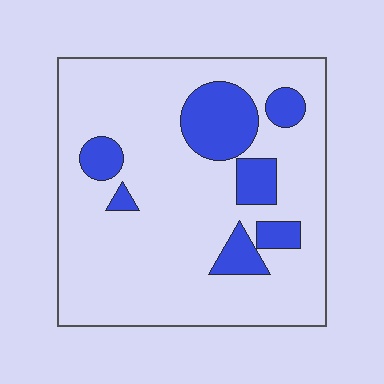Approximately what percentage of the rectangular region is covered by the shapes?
Approximately 20%.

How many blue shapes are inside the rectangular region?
7.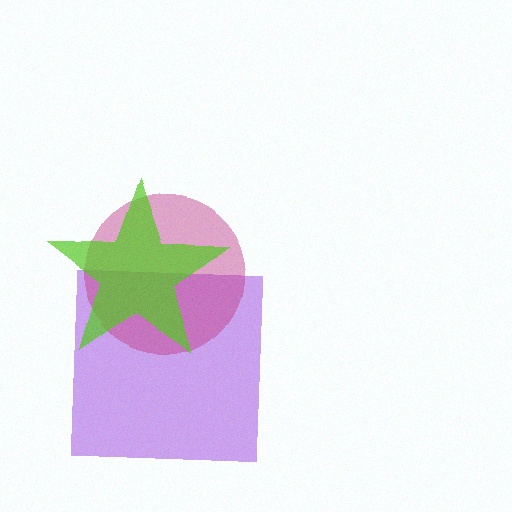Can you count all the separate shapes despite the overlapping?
Yes, there are 3 separate shapes.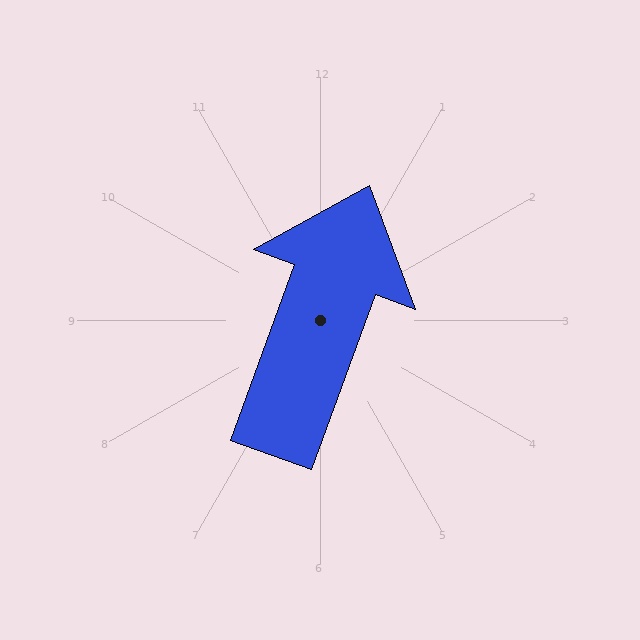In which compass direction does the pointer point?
North.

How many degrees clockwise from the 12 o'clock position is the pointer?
Approximately 20 degrees.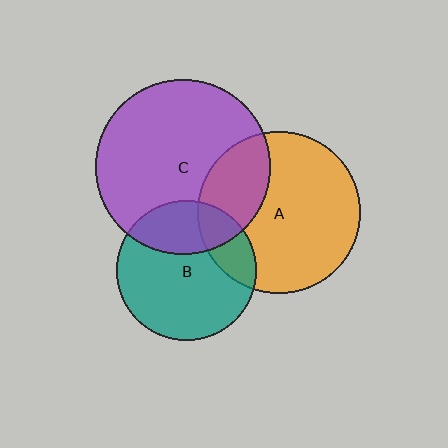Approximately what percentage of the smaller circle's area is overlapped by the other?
Approximately 20%.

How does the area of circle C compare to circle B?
Approximately 1.6 times.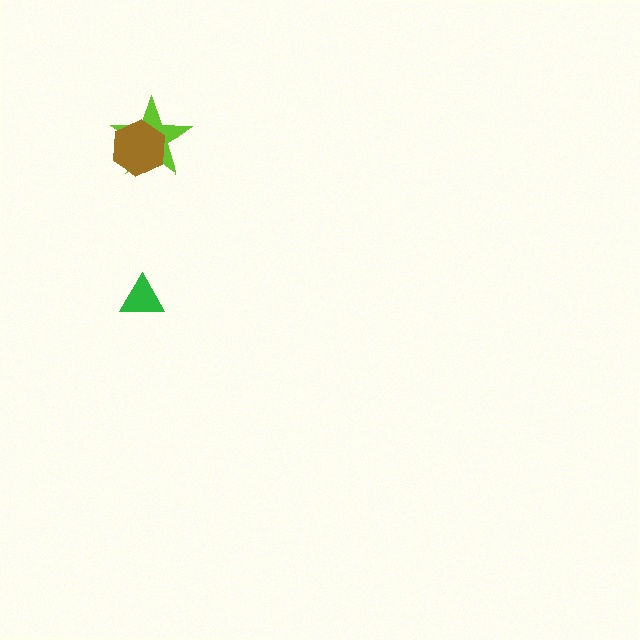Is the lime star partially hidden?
Yes, it is partially covered by another shape.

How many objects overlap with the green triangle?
0 objects overlap with the green triangle.